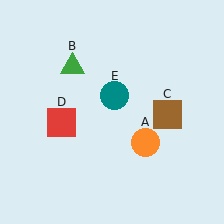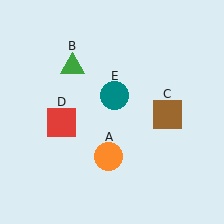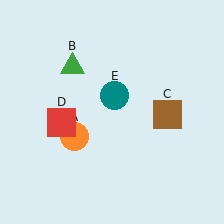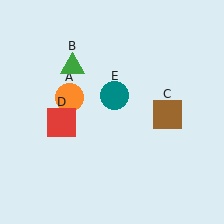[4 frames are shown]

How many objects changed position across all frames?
1 object changed position: orange circle (object A).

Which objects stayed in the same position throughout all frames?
Green triangle (object B) and brown square (object C) and red square (object D) and teal circle (object E) remained stationary.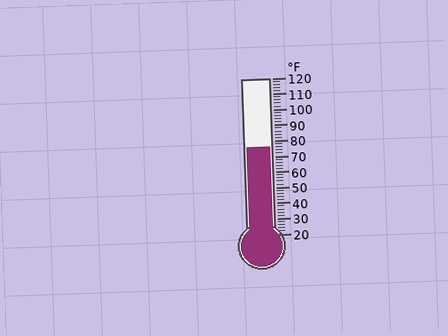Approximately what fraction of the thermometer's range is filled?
The thermometer is filled to approximately 55% of its range.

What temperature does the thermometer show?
The thermometer shows approximately 76°F.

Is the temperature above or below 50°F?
The temperature is above 50°F.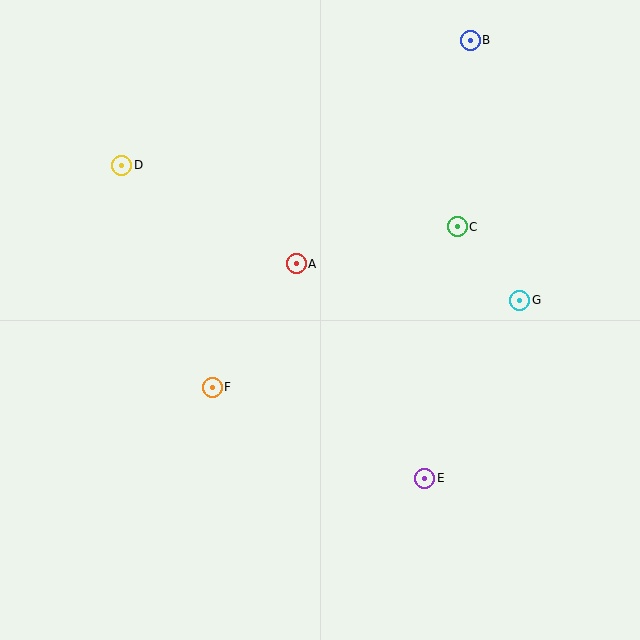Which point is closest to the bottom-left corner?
Point F is closest to the bottom-left corner.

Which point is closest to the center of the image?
Point A at (296, 264) is closest to the center.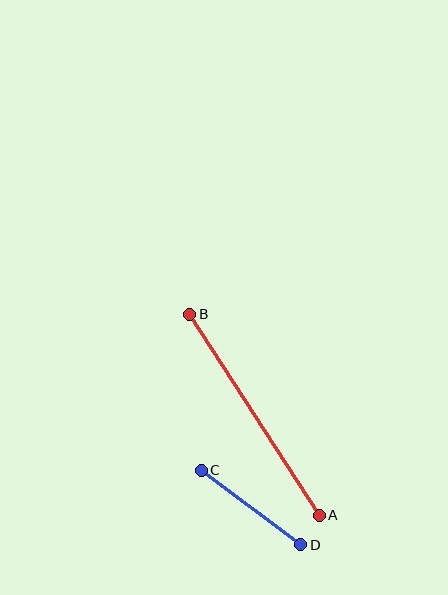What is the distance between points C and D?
The distance is approximately 125 pixels.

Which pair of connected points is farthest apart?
Points A and B are farthest apart.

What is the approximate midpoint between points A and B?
The midpoint is at approximately (254, 415) pixels.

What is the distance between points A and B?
The distance is approximately 239 pixels.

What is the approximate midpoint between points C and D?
The midpoint is at approximately (251, 508) pixels.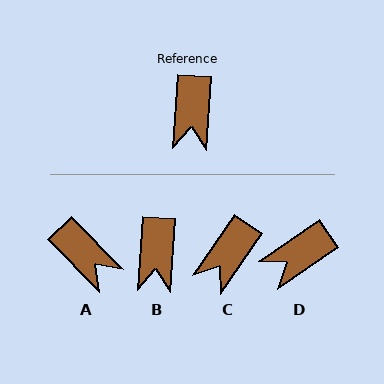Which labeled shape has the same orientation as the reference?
B.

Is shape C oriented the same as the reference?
No, it is off by about 31 degrees.